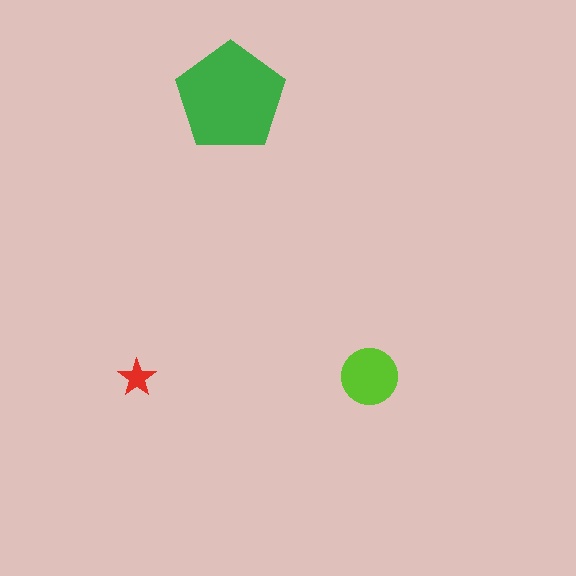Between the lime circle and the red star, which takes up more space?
The lime circle.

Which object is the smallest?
The red star.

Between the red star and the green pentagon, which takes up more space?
The green pentagon.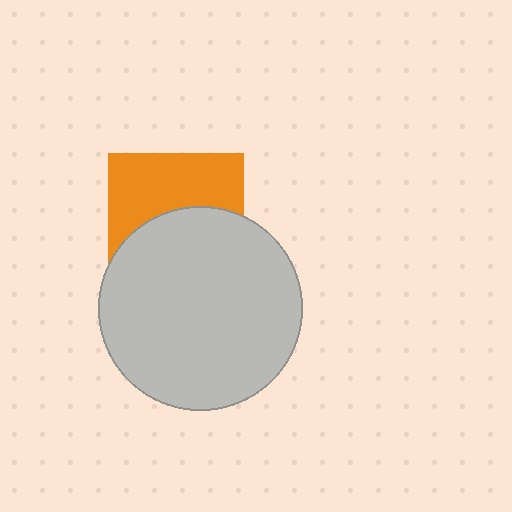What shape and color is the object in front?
The object in front is a light gray circle.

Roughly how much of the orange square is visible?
About half of it is visible (roughly 48%).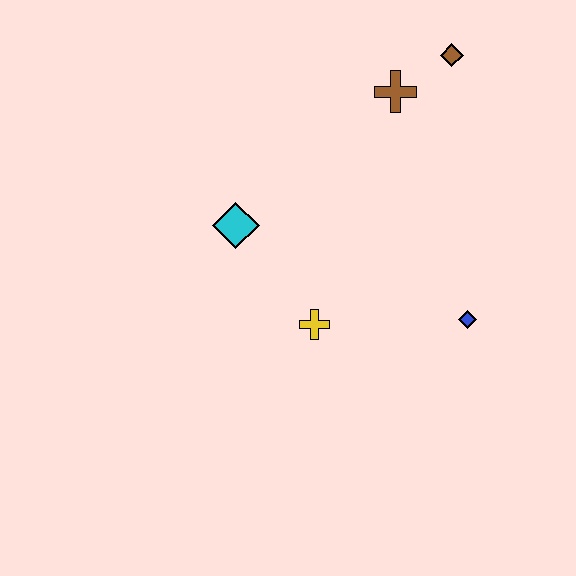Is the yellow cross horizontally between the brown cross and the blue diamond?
No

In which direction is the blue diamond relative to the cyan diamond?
The blue diamond is to the right of the cyan diamond.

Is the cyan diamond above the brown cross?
No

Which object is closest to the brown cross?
The brown diamond is closest to the brown cross.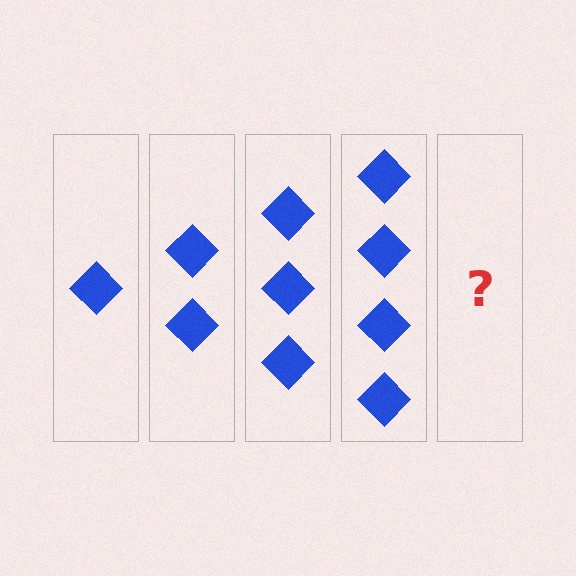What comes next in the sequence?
The next element should be 5 diamonds.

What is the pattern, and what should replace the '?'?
The pattern is that each step adds one more diamond. The '?' should be 5 diamonds.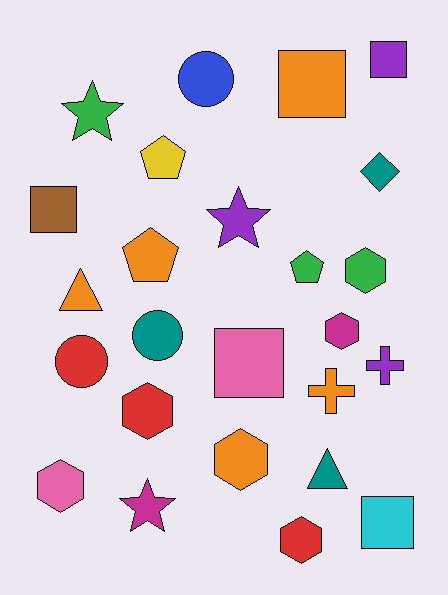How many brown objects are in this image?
There is 1 brown object.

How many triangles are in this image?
There are 2 triangles.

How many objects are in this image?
There are 25 objects.